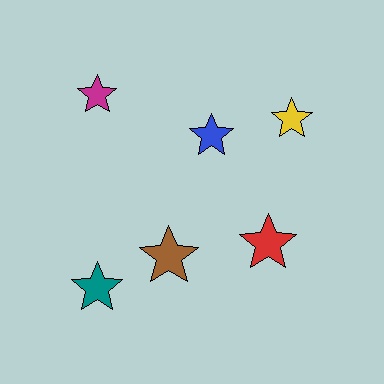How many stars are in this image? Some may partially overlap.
There are 6 stars.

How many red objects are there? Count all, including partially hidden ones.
There is 1 red object.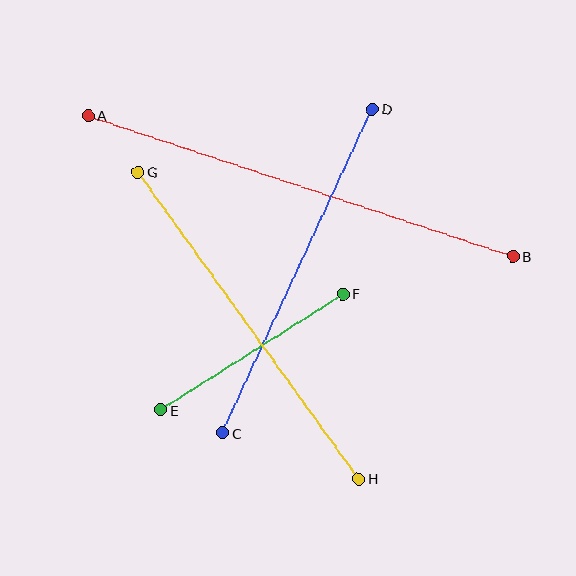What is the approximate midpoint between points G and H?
The midpoint is at approximately (249, 325) pixels.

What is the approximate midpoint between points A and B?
The midpoint is at approximately (301, 186) pixels.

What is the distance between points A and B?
The distance is approximately 448 pixels.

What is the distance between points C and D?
The distance is approximately 356 pixels.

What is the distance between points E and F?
The distance is approximately 216 pixels.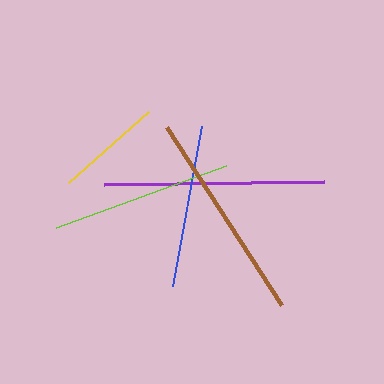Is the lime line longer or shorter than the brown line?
The brown line is longer than the lime line.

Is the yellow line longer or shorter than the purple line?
The purple line is longer than the yellow line.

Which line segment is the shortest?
The yellow line is the shortest at approximately 107 pixels.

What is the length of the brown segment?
The brown segment is approximately 212 pixels long.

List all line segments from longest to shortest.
From longest to shortest: purple, brown, lime, blue, yellow.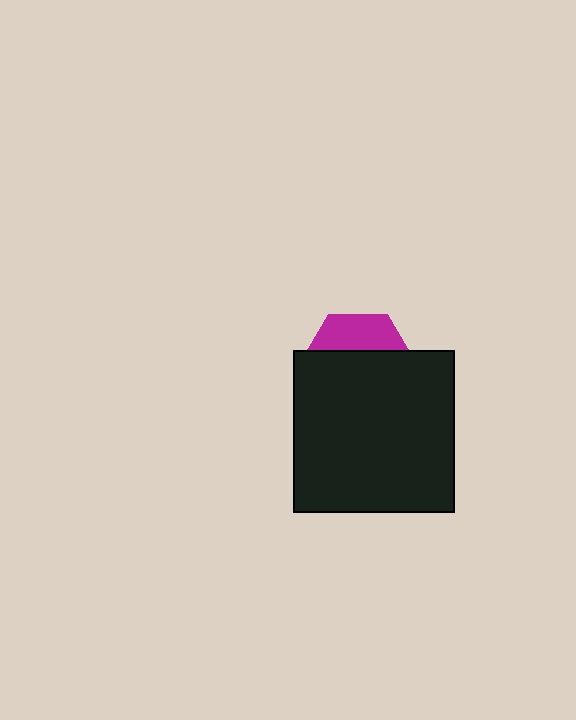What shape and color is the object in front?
The object in front is a black square.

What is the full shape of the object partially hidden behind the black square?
The partially hidden object is a magenta hexagon.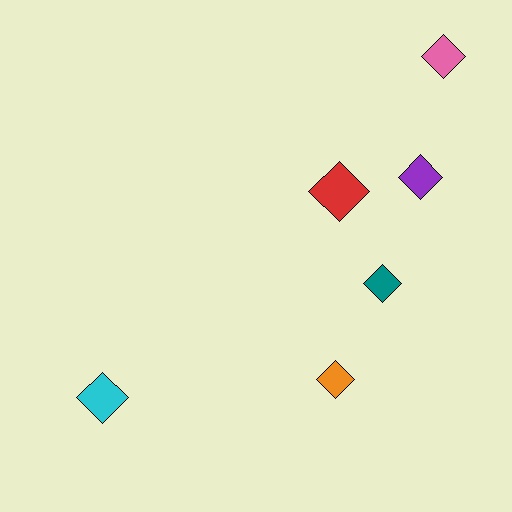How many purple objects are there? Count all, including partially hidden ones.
There is 1 purple object.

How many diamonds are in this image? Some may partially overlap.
There are 6 diamonds.